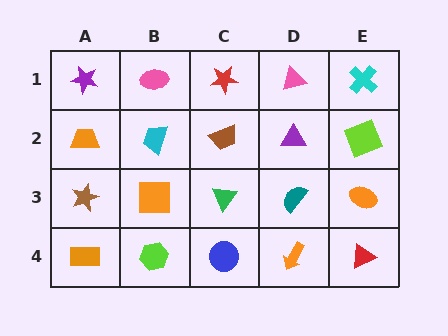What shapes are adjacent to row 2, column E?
A cyan cross (row 1, column E), an orange ellipse (row 3, column E), a purple triangle (row 2, column D).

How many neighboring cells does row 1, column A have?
2.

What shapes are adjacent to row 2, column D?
A pink triangle (row 1, column D), a teal semicircle (row 3, column D), a brown trapezoid (row 2, column C), a lime square (row 2, column E).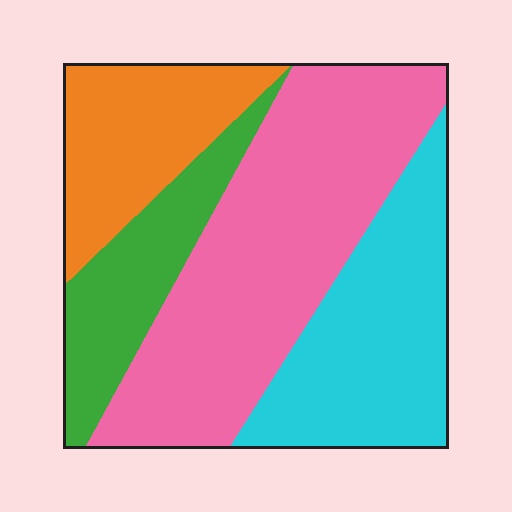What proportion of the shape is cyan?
Cyan takes up about one quarter (1/4) of the shape.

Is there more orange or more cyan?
Cyan.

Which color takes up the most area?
Pink, at roughly 40%.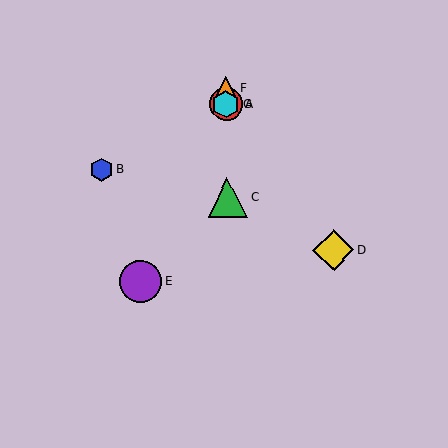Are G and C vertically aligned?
Yes, both are at x≈226.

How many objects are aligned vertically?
4 objects (A, C, F, G) are aligned vertically.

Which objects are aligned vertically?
Objects A, C, F, G are aligned vertically.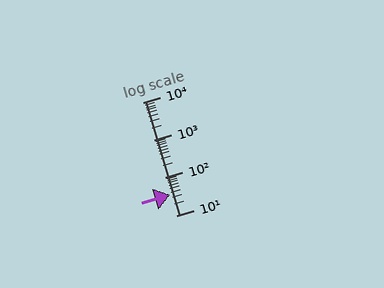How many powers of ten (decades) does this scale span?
The scale spans 3 decades, from 10 to 10000.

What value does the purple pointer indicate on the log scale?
The pointer indicates approximately 35.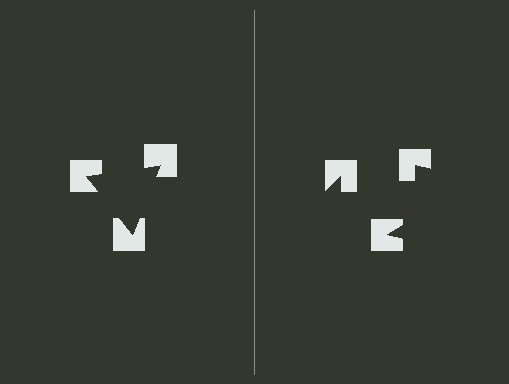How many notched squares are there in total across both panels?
6 — 3 on each side.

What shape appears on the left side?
An illusory triangle.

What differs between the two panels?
The notched squares are positioned identically on both sides; only the wedge orientations differ. On the left they align to a triangle; on the right they are misaligned.